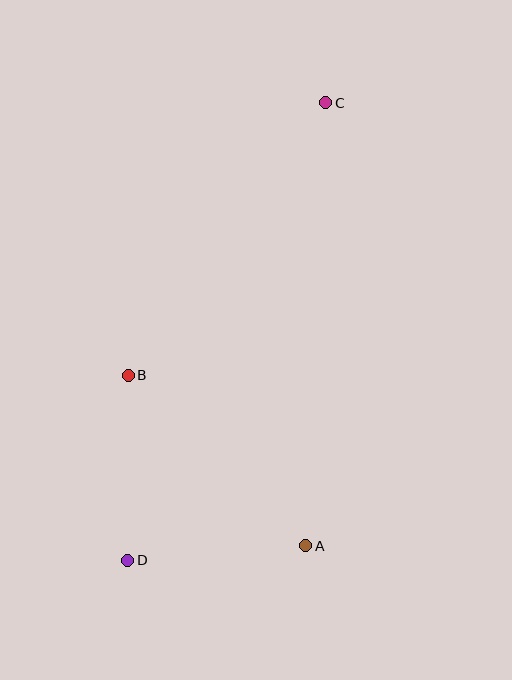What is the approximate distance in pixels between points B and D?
The distance between B and D is approximately 185 pixels.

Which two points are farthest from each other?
Points C and D are farthest from each other.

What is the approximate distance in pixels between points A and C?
The distance between A and C is approximately 444 pixels.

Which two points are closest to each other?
Points A and D are closest to each other.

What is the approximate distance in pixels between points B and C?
The distance between B and C is approximately 336 pixels.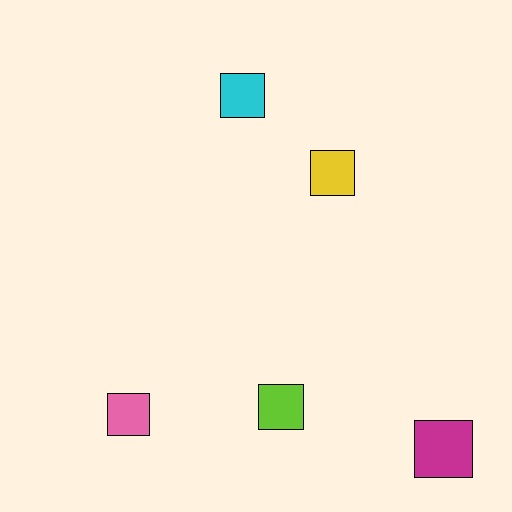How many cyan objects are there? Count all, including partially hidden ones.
There is 1 cyan object.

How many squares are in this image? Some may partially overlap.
There are 5 squares.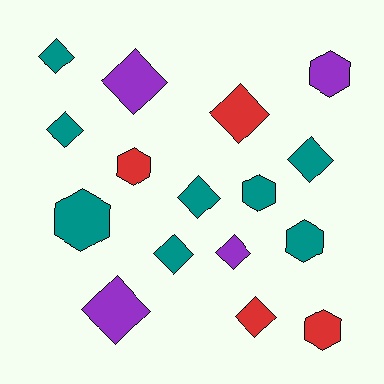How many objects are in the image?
There are 16 objects.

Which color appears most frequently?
Teal, with 8 objects.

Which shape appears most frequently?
Diamond, with 10 objects.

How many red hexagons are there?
There are 2 red hexagons.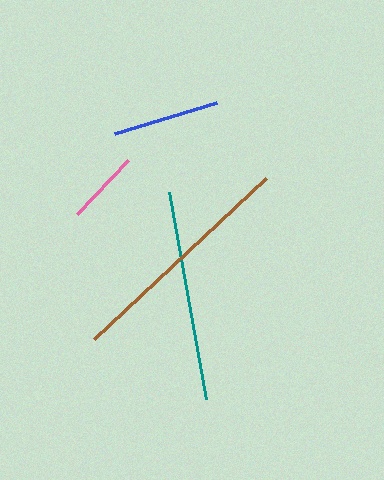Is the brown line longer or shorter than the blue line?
The brown line is longer than the blue line.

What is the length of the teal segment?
The teal segment is approximately 210 pixels long.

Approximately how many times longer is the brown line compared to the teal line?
The brown line is approximately 1.1 times the length of the teal line.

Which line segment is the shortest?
The pink line is the shortest at approximately 74 pixels.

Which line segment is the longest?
The brown line is the longest at approximately 236 pixels.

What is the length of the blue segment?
The blue segment is approximately 106 pixels long.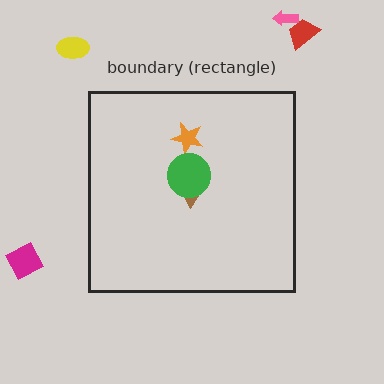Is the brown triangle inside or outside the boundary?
Inside.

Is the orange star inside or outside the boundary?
Inside.